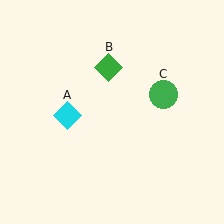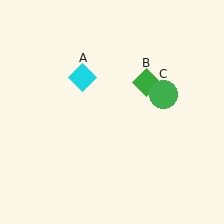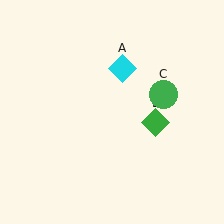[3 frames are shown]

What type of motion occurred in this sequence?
The cyan diamond (object A), green diamond (object B) rotated clockwise around the center of the scene.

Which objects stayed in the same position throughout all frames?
Green circle (object C) remained stationary.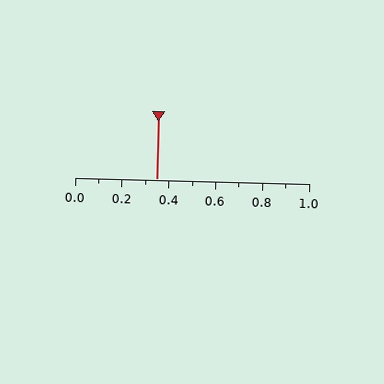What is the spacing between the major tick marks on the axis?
The major ticks are spaced 0.2 apart.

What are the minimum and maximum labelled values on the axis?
The axis runs from 0.0 to 1.0.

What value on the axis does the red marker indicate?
The marker indicates approximately 0.35.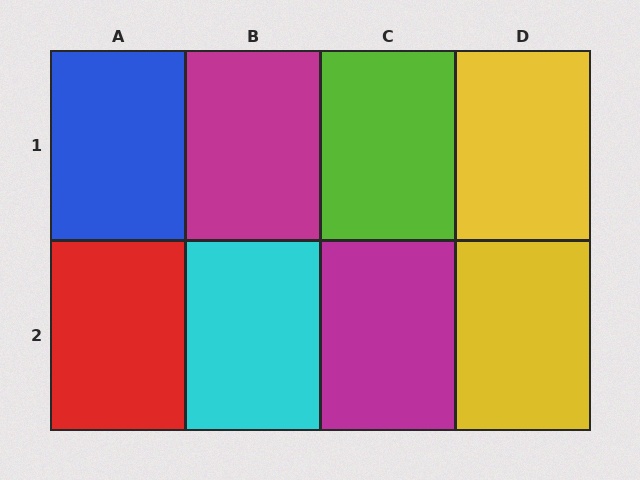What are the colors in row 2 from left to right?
Red, cyan, magenta, yellow.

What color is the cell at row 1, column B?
Magenta.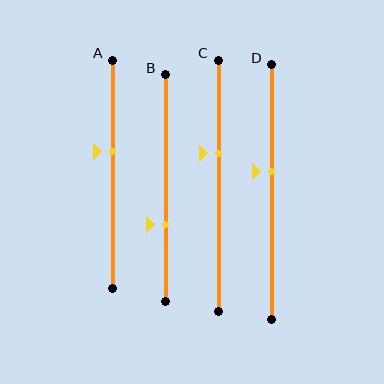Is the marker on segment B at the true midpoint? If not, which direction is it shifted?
No, the marker on segment B is shifted downward by about 16% of the segment length.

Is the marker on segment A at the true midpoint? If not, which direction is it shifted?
No, the marker on segment A is shifted upward by about 10% of the segment length.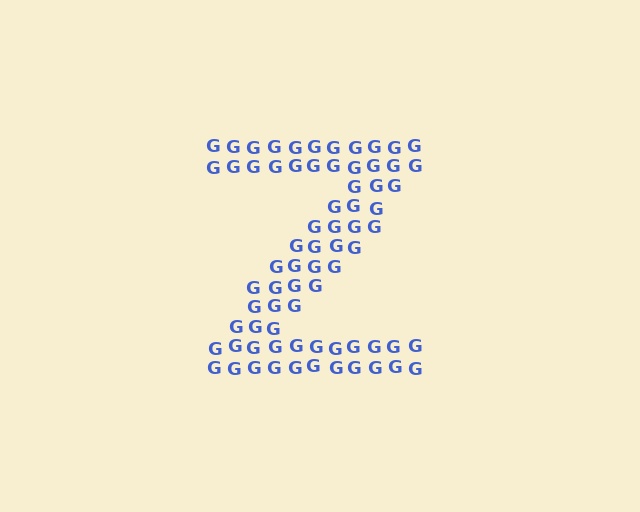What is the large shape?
The large shape is the letter Z.